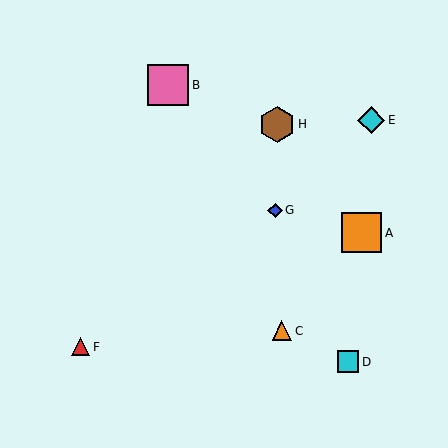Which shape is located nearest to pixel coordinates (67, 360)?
The red triangle (labeled F) at (81, 347) is nearest to that location.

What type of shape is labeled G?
Shape G is a blue diamond.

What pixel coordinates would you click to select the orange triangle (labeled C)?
Click at (282, 331) to select the orange triangle C.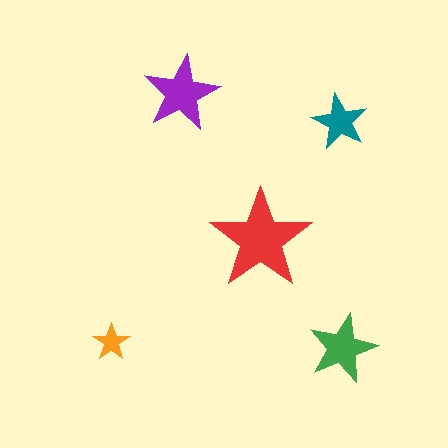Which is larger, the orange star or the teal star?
The teal one.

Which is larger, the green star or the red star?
The red one.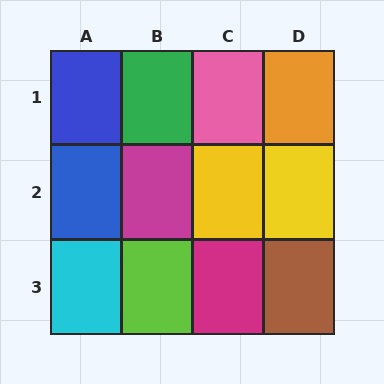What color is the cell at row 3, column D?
Brown.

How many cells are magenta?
2 cells are magenta.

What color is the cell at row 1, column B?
Green.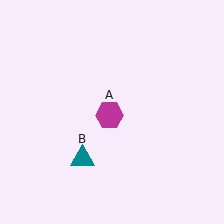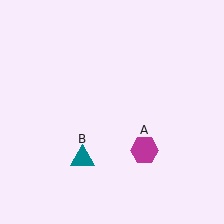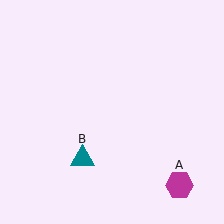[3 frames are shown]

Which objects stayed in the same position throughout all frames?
Teal triangle (object B) remained stationary.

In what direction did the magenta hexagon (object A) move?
The magenta hexagon (object A) moved down and to the right.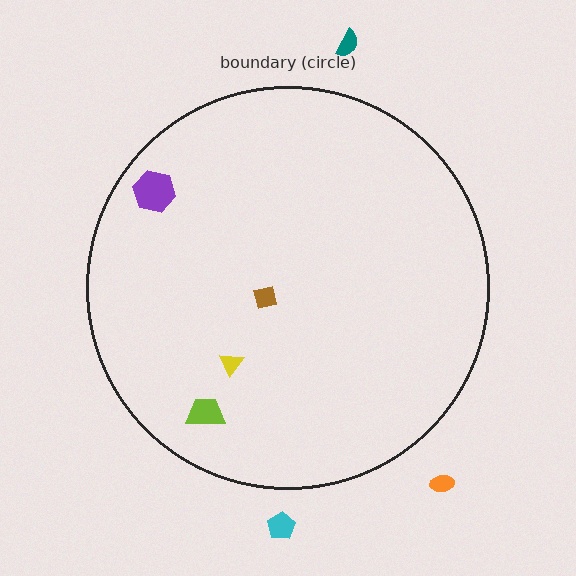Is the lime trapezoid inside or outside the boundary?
Inside.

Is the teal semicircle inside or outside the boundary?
Outside.